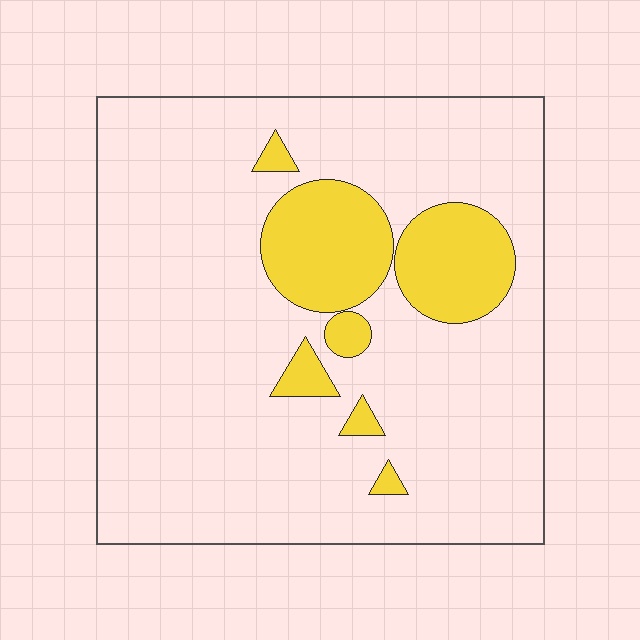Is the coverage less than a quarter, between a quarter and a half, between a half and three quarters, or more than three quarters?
Less than a quarter.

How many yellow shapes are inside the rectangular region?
7.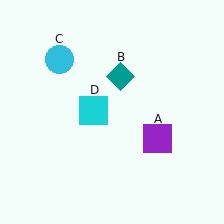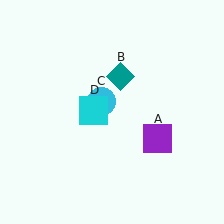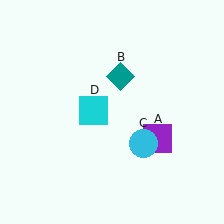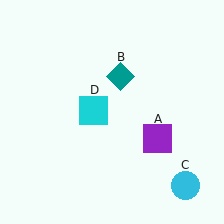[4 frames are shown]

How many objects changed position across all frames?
1 object changed position: cyan circle (object C).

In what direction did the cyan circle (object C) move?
The cyan circle (object C) moved down and to the right.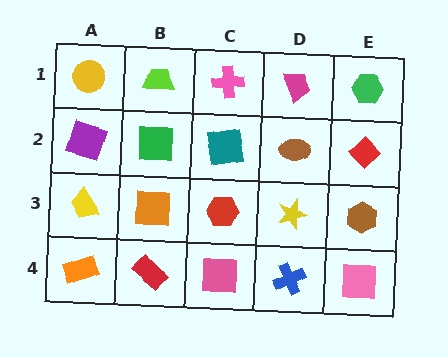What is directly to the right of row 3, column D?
A brown hexagon.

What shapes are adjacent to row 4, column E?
A brown hexagon (row 3, column E), a blue cross (row 4, column D).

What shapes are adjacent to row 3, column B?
A green square (row 2, column B), a red rectangle (row 4, column B), a yellow trapezoid (row 3, column A), a red hexagon (row 3, column C).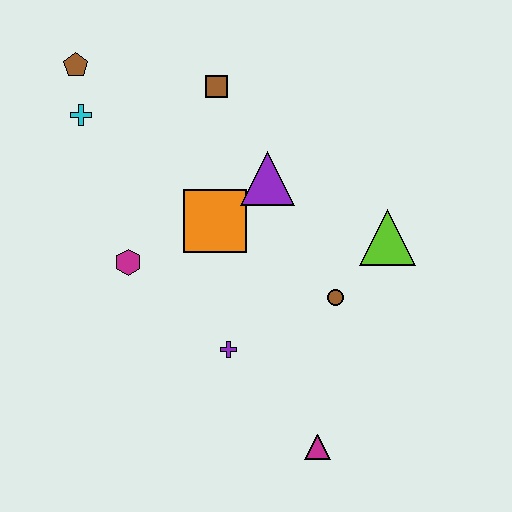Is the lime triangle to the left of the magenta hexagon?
No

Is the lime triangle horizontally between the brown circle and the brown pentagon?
No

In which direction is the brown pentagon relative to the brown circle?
The brown pentagon is to the left of the brown circle.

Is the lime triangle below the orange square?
Yes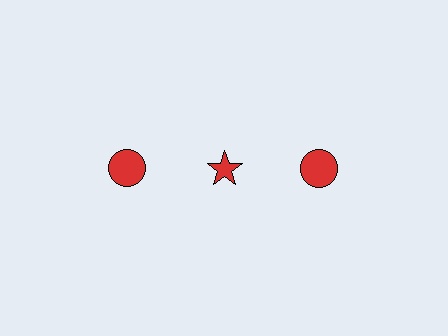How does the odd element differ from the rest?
It has a different shape: star instead of circle.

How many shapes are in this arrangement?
There are 3 shapes arranged in a grid pattern.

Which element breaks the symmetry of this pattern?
The red star in the top row, second from left column breaks the symmetry. All other shapes are red circles.